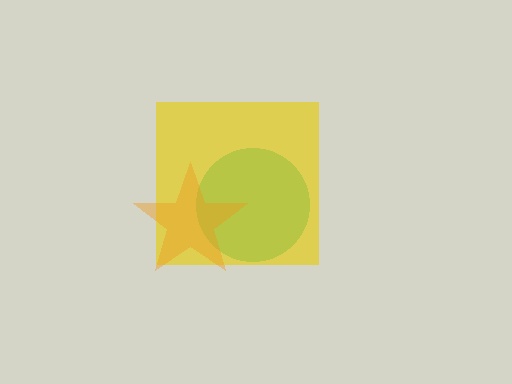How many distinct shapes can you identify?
There are 3 distinct shapes: a teal circle, a yellow square, an orange star.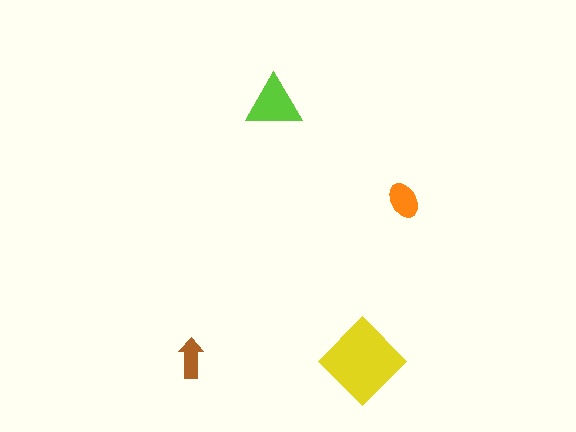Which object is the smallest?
The brown arrow.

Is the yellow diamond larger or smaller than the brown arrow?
Larger.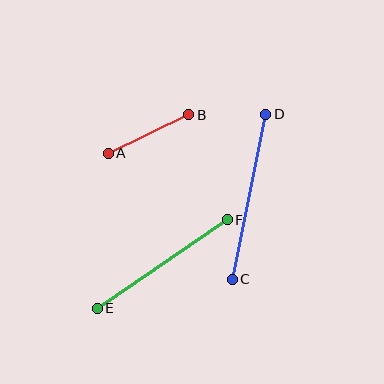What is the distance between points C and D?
The distance is approximately 169 pixels.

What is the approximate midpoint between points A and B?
The midpoint is at approximately (148, 134) pixels.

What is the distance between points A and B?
The distance is approximately 89 pixels.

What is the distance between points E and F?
The distance is approximately 157 pixels.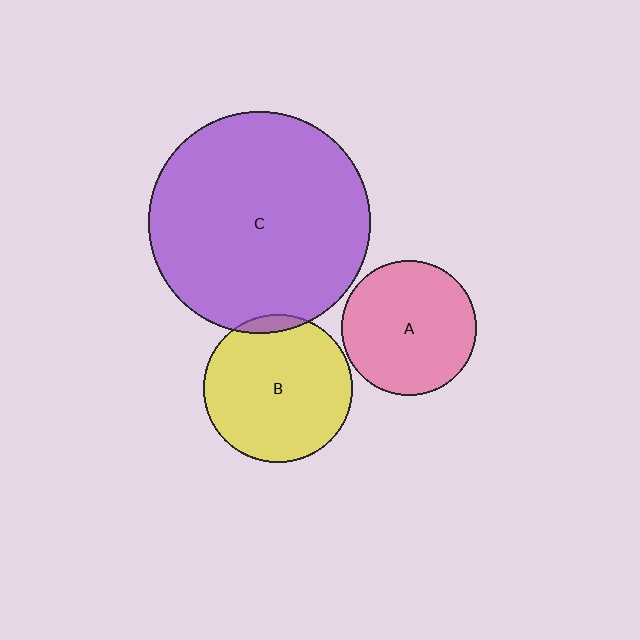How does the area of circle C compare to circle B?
Approximately 2.2 times.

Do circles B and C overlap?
Yes.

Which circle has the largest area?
Circle C (purple).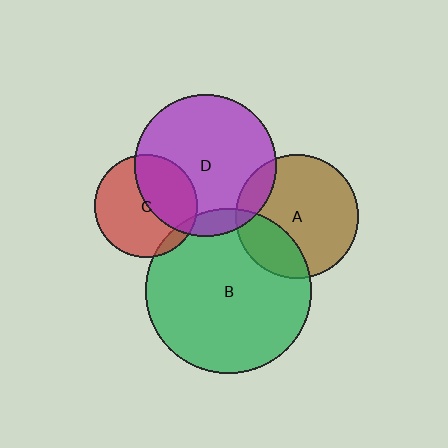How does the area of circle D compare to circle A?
Approximately 1.3 times.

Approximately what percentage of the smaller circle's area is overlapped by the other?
Approximately 10%.